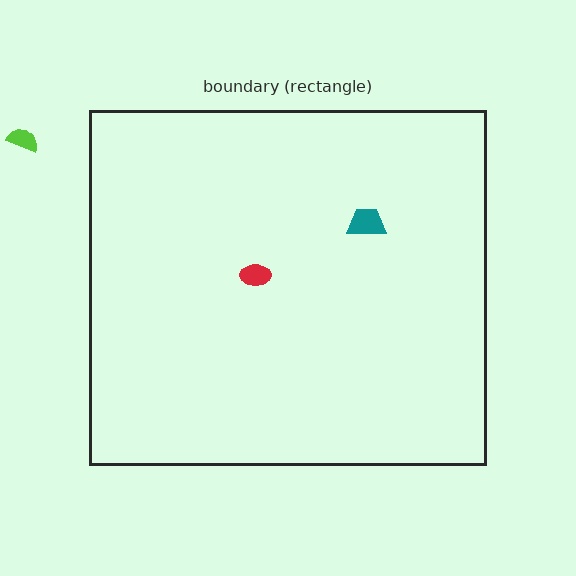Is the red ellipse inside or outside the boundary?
Inside.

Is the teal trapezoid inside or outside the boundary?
Inside.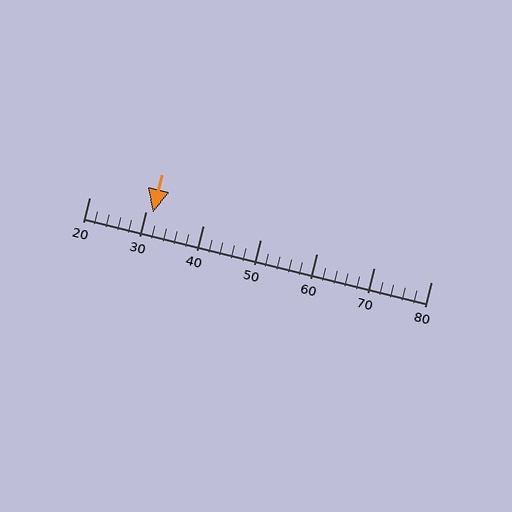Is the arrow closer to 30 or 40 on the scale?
The arrow is closer to 30.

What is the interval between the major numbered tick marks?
The major tick marks are spaced 10 units apart.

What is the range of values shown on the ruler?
The ruler shows values from 20 to 80.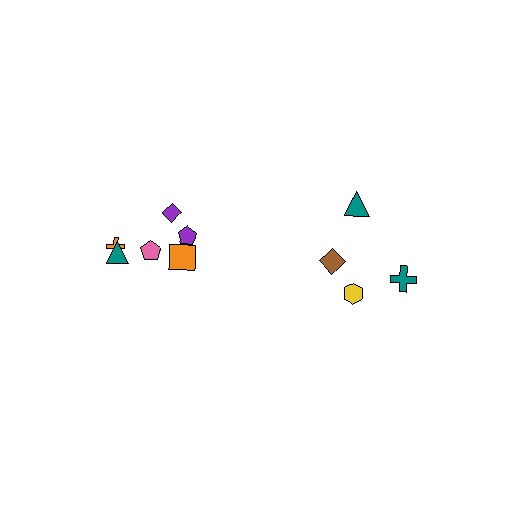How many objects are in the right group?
There are 4 objects.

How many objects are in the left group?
There are 6 objects.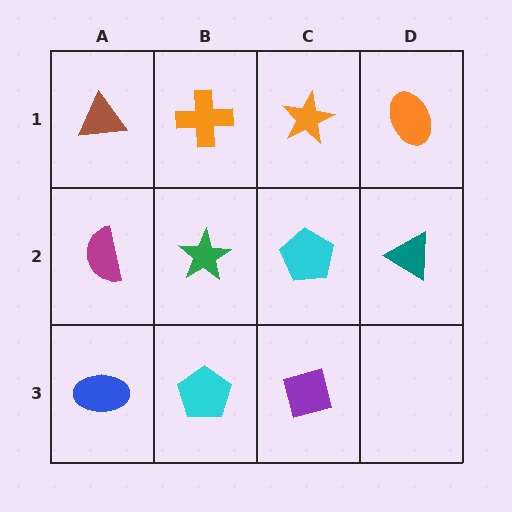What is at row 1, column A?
A brown triangle.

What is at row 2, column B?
A green star.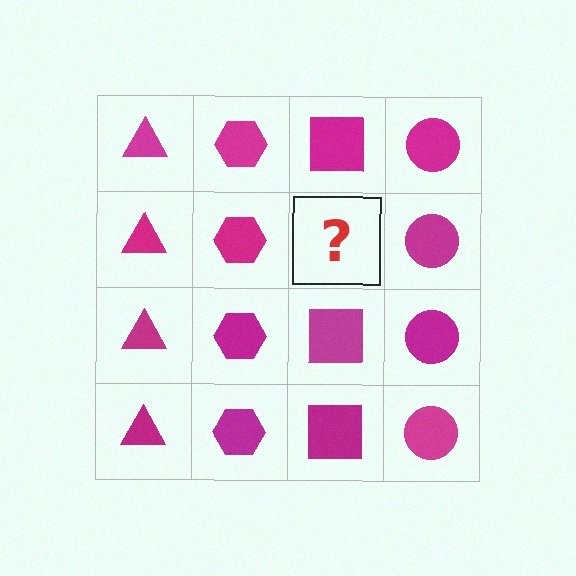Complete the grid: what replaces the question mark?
The question mark should be replaced with a magenta square.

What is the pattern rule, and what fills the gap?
The rule is that each column has a consistent shape. The gap should be filled with a magenta square.